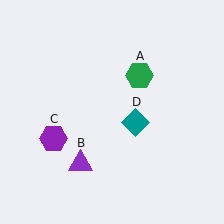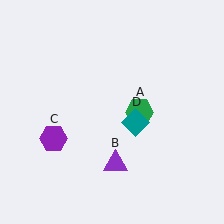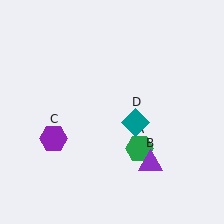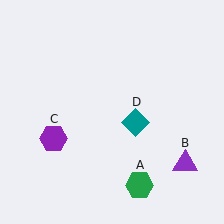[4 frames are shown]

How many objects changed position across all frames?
2 objects changed position: green hexagon (object A), purple triangle (object B).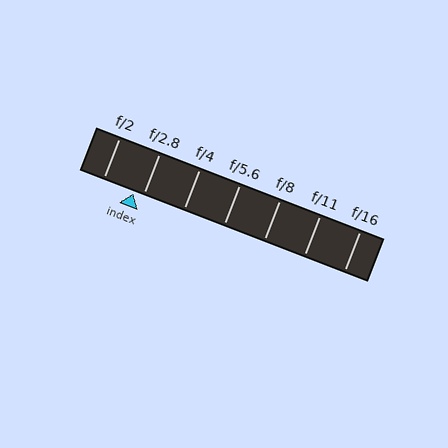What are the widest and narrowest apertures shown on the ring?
The widest aperture shown is f/2 and the narrowest is f/16.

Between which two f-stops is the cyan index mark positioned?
The index mark is between f/2 and f/2.8.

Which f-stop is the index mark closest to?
The index mark is closest to f/2.8.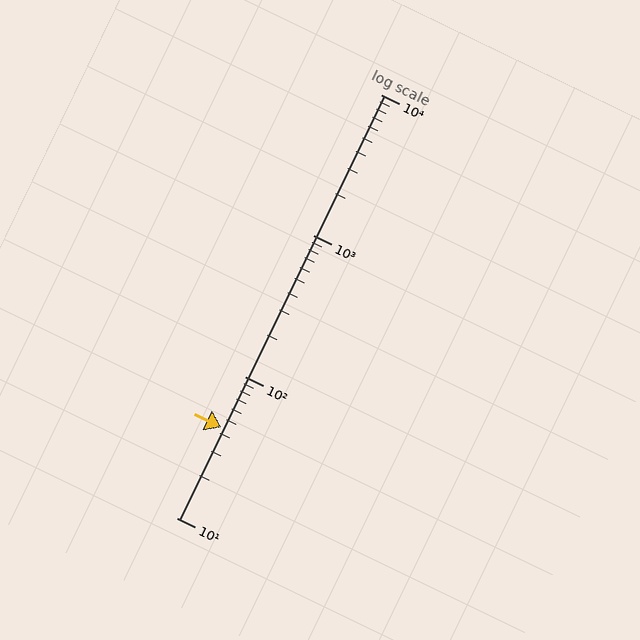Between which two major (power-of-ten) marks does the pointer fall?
The pointer is between 10 and 100.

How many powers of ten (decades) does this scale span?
The scale spans 3 decades, from 10 to 10000.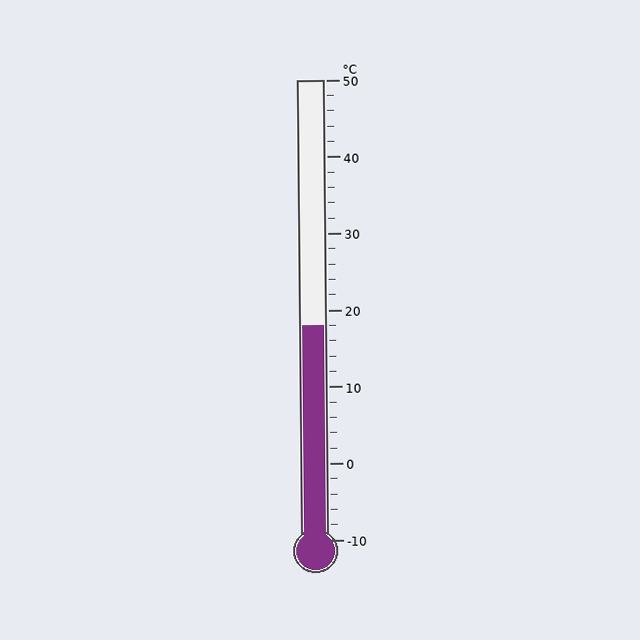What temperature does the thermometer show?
The thermometer shows approximately 18°C.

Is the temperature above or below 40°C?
The temperature is below 40°C.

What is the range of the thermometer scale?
The thermometer scale ranges from -10°C to 50°C.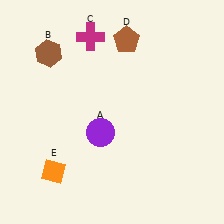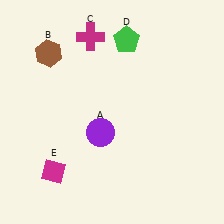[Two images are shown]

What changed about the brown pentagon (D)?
In Image 1, D is brown. In Image 2, it changed to green.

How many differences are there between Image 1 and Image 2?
There are 2 differences between the two images.